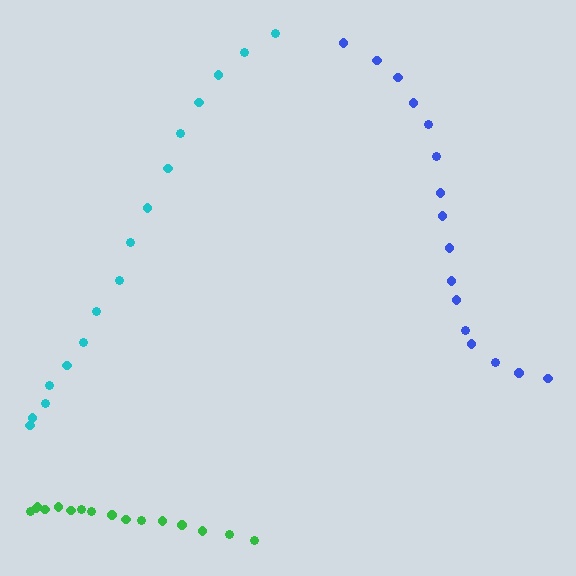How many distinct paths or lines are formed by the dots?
There are 3 distinct paths.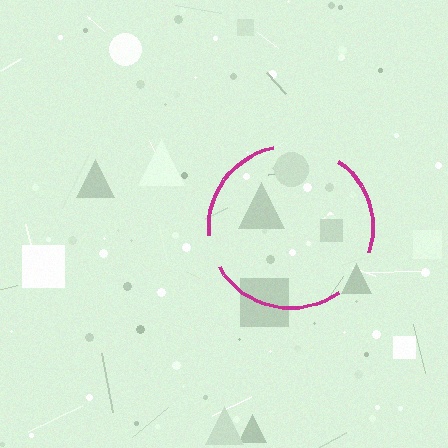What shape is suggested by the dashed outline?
The dashed outline suggests a circle.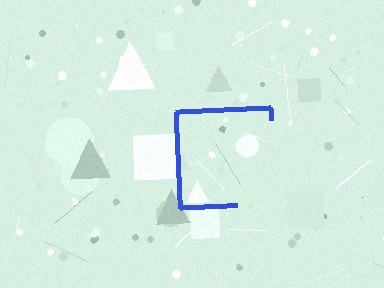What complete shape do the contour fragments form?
The contour fragments form a square.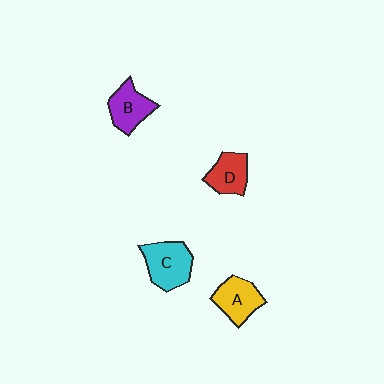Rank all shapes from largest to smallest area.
From largest to smallest: C (cyan), A (yellow), B (purple), D (red).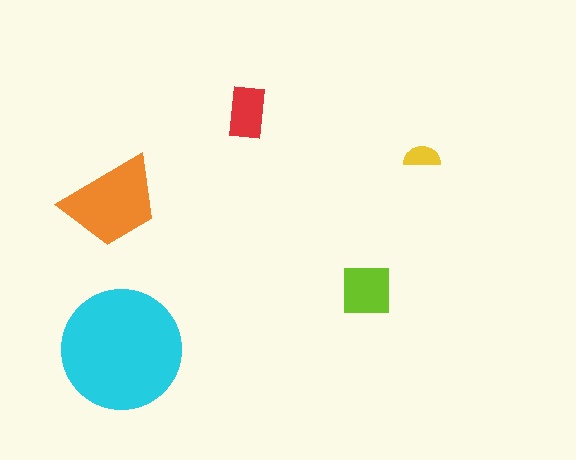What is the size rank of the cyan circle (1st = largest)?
1st.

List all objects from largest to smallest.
The cyan circle, the orange trapezoid, the lime square, the red rectangle, the yellow semicircle.